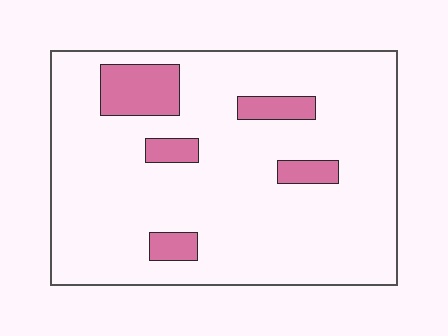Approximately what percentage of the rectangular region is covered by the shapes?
Approximately 15%.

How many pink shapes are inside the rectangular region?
5.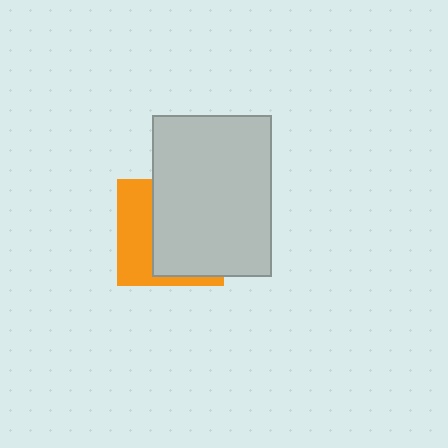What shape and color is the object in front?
The object in front is a light gray rectangle.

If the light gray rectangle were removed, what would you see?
You would see the complete orange square.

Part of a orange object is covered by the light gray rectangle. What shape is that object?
It is a square.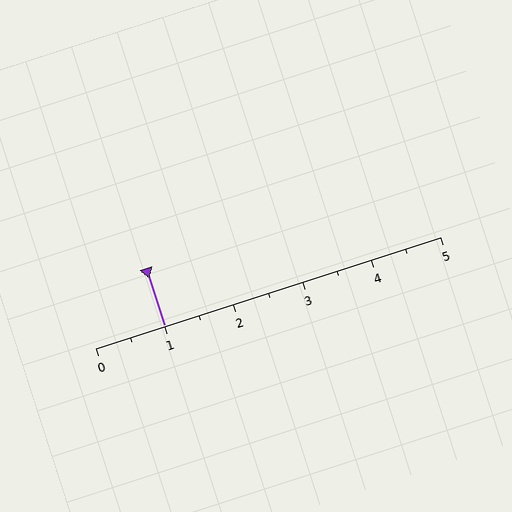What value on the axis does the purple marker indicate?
The marker indicates approximately 1.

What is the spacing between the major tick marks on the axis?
The major ticks are spaced 1 apart.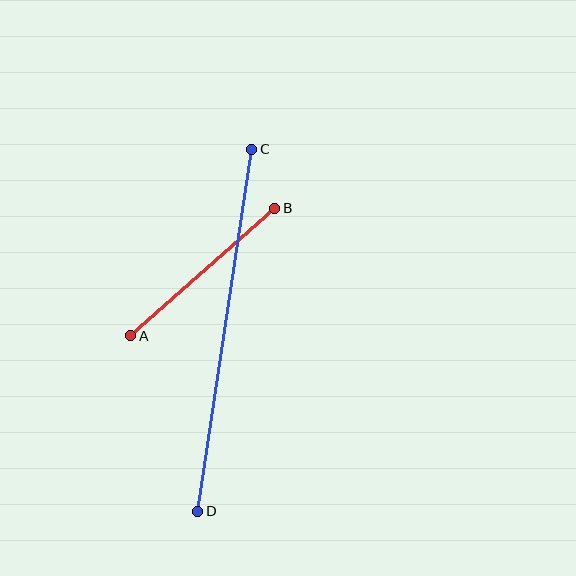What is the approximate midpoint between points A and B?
The midpoint is at approximately (203, 272) pixels.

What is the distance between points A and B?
The distance is approximately 193 pixels.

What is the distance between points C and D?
The distance is approximately 366 pixels.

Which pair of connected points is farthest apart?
Points C and D are farthest apart.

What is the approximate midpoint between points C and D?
The midpoint is at approximately (225, 330) pixels.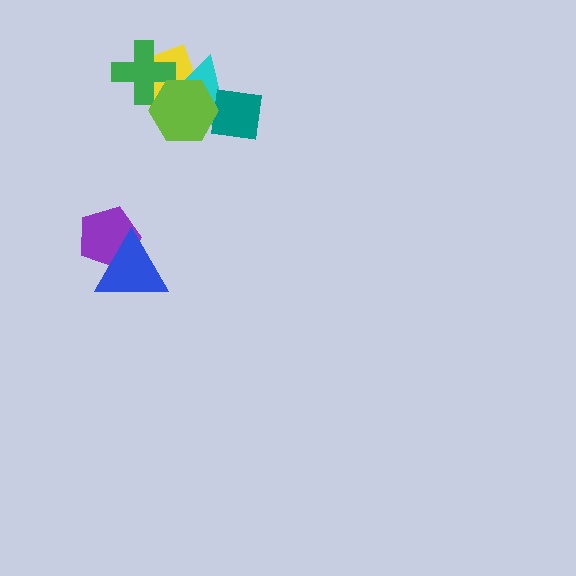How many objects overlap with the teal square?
2 objects overlap with the teal square.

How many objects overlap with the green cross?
3 objects overlap with the green cross.